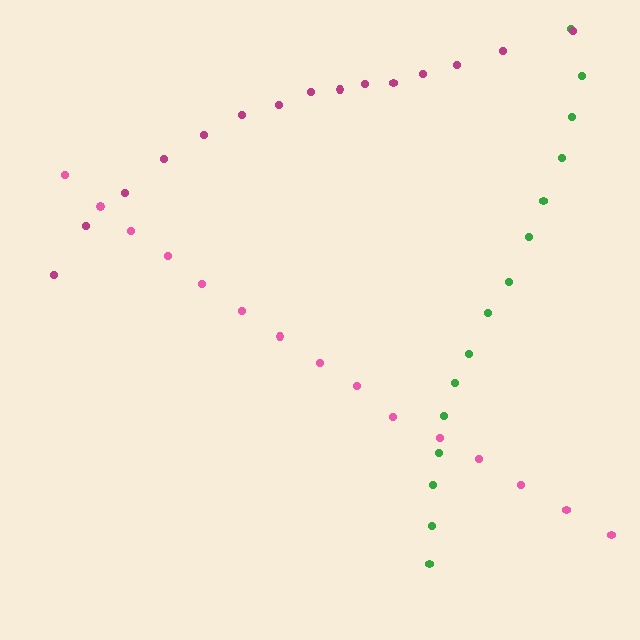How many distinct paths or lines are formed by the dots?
There are 3 distinct paths.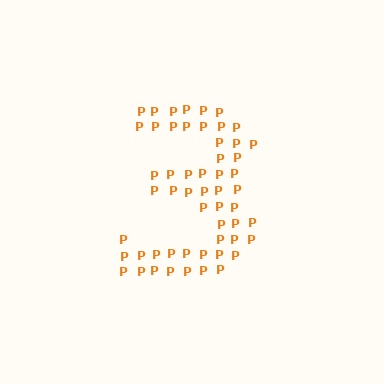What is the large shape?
The large shape is the digit 3.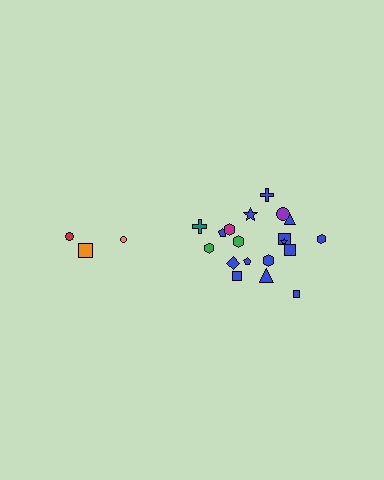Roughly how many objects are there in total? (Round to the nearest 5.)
Roughly 20 objects in total.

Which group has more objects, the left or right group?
The right group.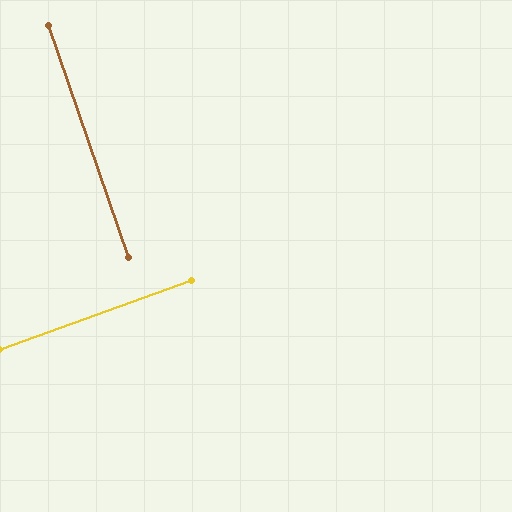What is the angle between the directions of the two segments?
Approximately 89 degrees.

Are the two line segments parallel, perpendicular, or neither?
Perpendicular — they meet at approximately 89°.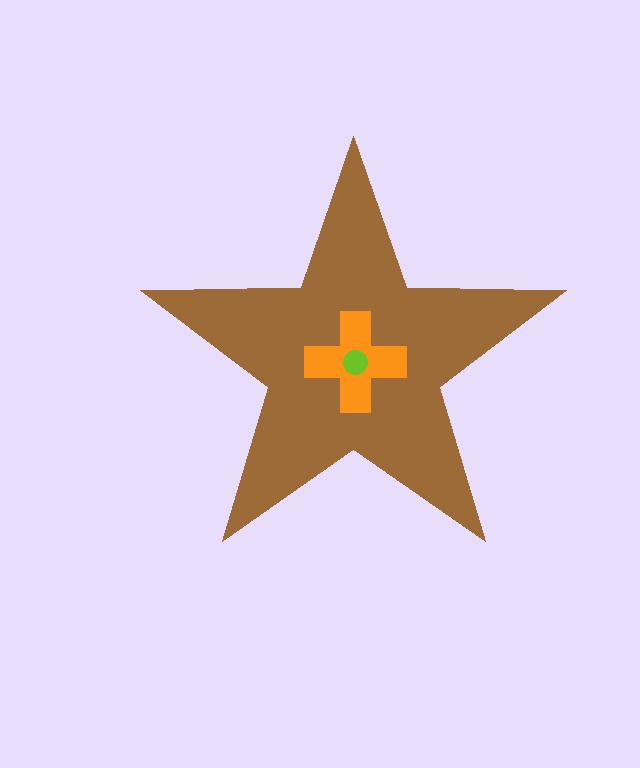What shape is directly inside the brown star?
The orange cross.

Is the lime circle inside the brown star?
Yes.